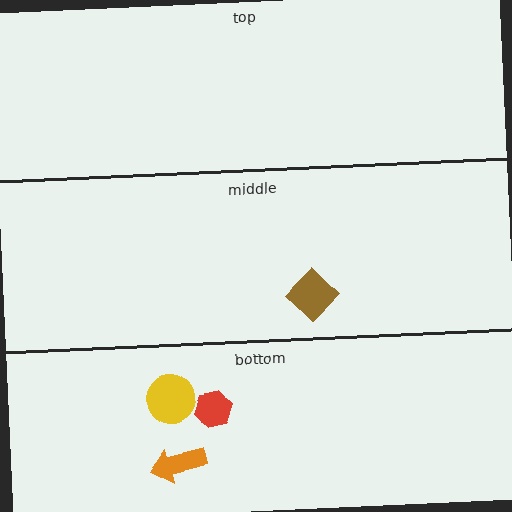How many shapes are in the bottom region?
3.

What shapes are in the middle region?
The brown diamond.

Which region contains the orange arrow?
The bottom region.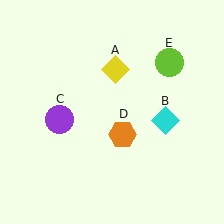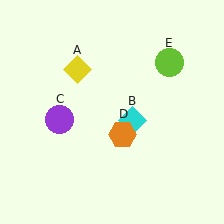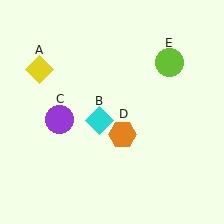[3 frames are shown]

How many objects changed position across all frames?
2 objects changed position: yellow diamond (object A), cyan diamond (object B).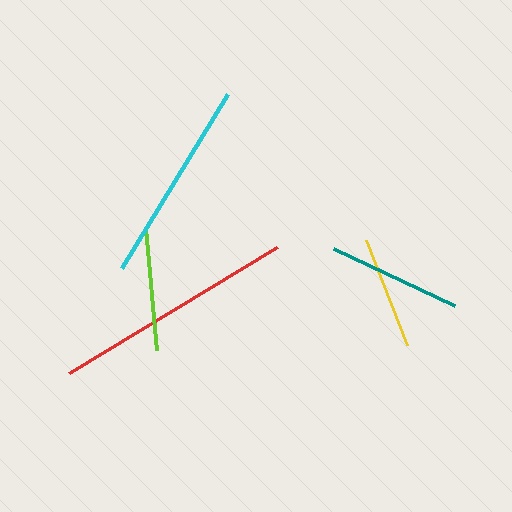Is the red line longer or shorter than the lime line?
The red line is longer than the lime line.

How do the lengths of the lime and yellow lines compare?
The lime and yellow lines are approximately the same length.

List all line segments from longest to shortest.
From longest to shortest: red, cyan, teal, lime, yellow.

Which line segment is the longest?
The red line is the longest at approximately 243 pixels.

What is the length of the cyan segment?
The cyan segment is approximately 204 pixels long.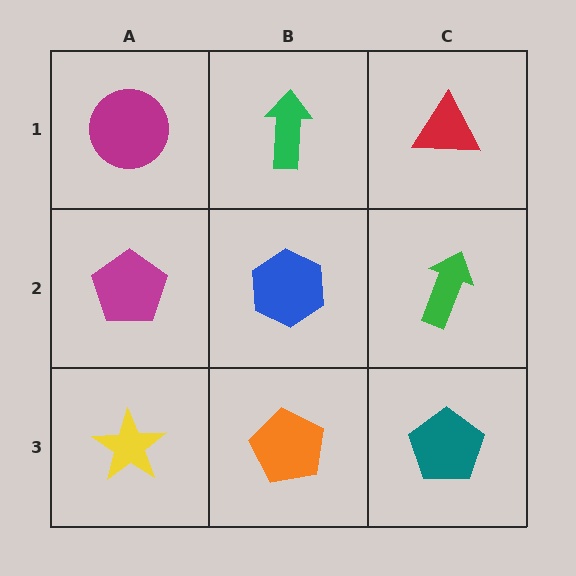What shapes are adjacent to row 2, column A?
A magenta circle (row 1, column A), a yellow star (row 3, column A), a blue hexagon (row 2, column B).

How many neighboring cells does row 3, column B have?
3.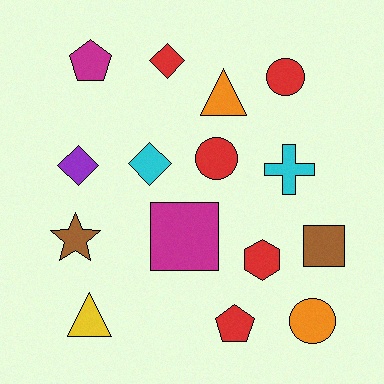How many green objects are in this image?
There are no green objects.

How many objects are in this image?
There are 15 objects.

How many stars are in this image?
There is 1 star.